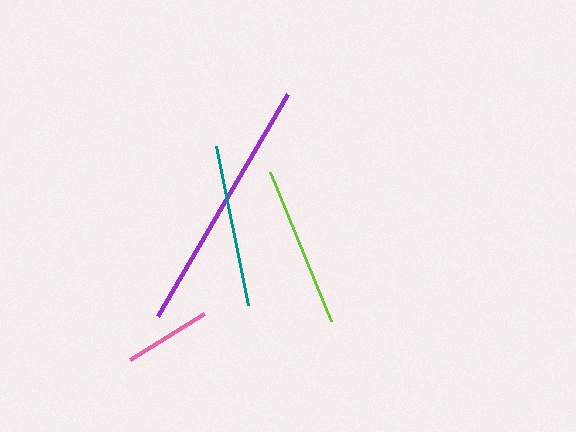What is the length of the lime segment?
The lime segment is approximately 161 pixels long.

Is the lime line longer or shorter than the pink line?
The lime line is longer than the pink line.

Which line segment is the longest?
The purple line is the longest at approximately 257 pixels.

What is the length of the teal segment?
The teal segment is approximately 162 pixels long.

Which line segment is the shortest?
The pink line is the shortest at approximately 87 pixels.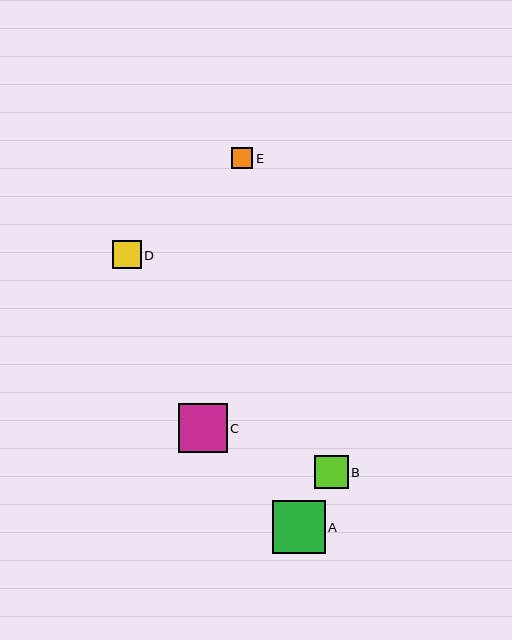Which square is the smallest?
Square E is the smallest with a size of approximately 21 pixels.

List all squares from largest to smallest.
From largest to smallest: A, C, B, D, E.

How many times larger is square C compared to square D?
Square C is approximately 1.7 times the size of square D.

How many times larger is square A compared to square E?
Square A is approximately 2.5 times the size of square E.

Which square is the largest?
Square A is the largest with a size of approximately 53 pixels.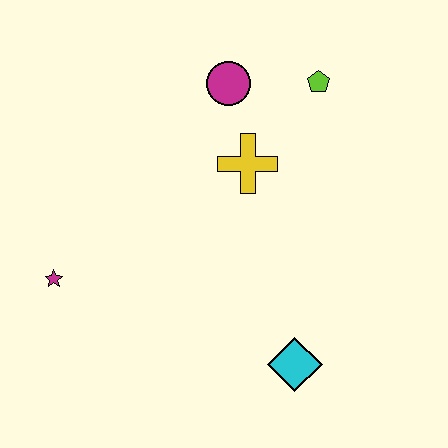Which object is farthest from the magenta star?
The lime pentagon is farthest from the magenta star.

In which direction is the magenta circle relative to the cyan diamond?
The magenta circle is above the cyan diamond.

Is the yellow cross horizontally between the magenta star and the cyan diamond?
Yes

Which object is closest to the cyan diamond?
The yellow cross is closest to the cyan diamond.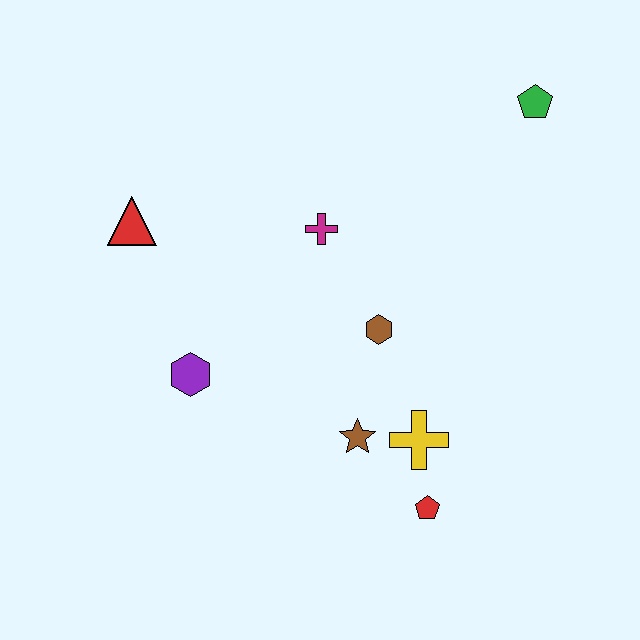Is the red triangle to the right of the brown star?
No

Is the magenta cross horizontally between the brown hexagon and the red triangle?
Yes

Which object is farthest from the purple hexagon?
The green pentagon is farthest from the purple hexagon.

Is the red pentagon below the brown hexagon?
Yes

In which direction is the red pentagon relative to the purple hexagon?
The red pentagon is to the right of the purple hexagon.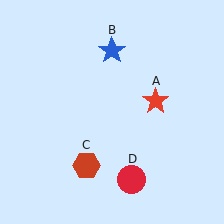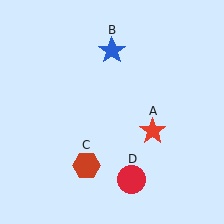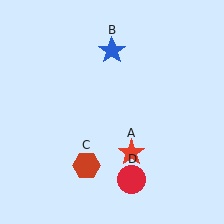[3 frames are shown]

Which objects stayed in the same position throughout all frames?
Blue star (object B) and red hexagon (object C) and red circle (object D) remained stationary.